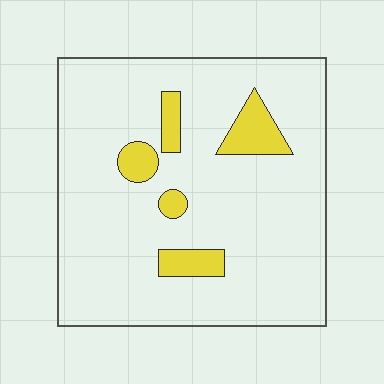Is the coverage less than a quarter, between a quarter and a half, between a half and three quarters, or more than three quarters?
Less than a quarter.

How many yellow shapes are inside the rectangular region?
5.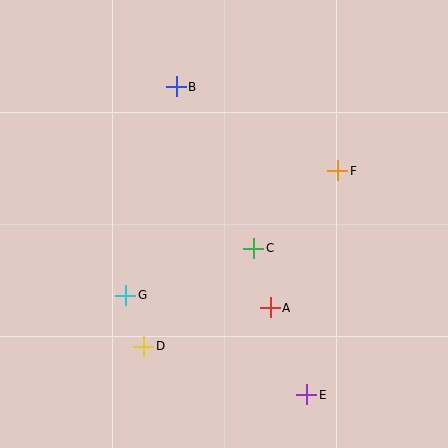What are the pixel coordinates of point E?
Point E is at (307, 395).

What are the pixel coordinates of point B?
Point B is at (176, 87).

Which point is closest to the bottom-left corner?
Point D is closest to the bottom-left corner.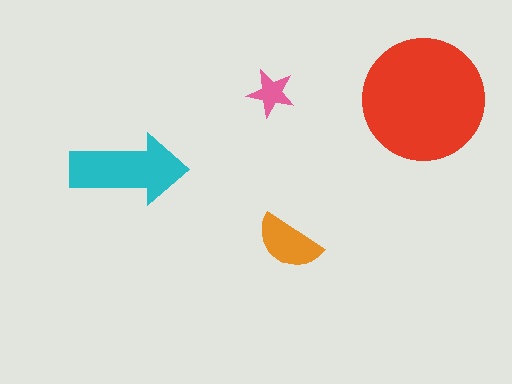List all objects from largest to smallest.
The red circle, the cyan arrow, the orange semicircle, the pink star.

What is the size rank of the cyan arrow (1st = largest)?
2nd.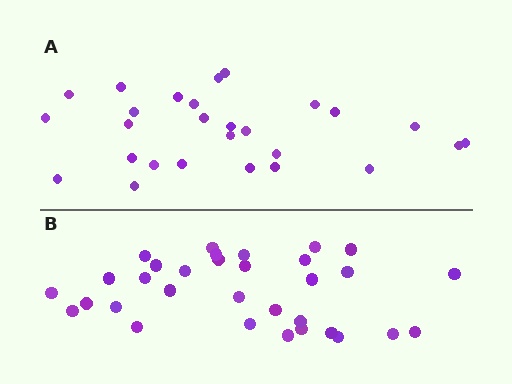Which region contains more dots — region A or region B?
Region B (the bottom region) has more dots.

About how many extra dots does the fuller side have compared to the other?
Region B has about 5 more dots than region A.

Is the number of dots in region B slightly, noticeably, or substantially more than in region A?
Region B has only slightly more — the two regions are fairly close. The ratio is roughly 1.2 to 1.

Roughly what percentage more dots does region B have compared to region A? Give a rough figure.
About 20% more.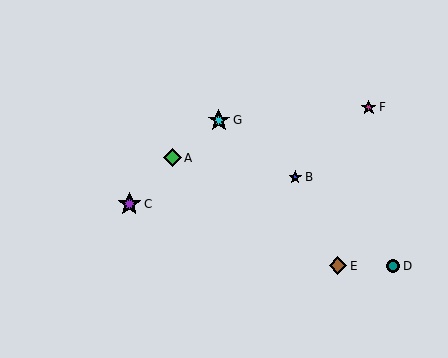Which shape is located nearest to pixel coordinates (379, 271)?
The teal circle (labeled D) at (393, 266) is nearest to that location.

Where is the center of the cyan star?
The center of the cyan star is at (219, 120).